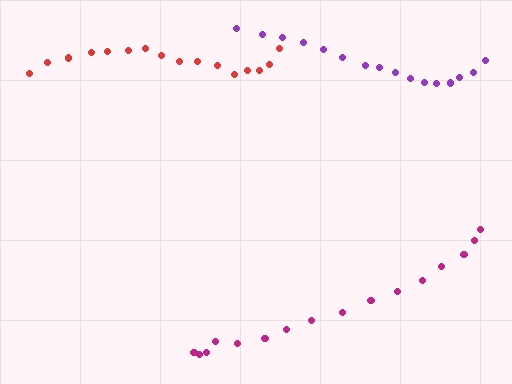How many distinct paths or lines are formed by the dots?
There are 3 distinct paths.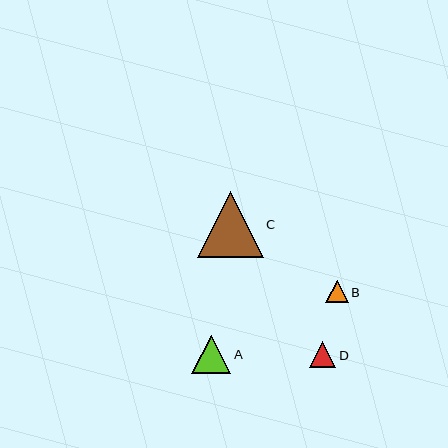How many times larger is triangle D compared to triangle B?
Triangle D is approximately 1.2 times the size of triangle B.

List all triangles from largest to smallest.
From largest to smallest: C, A, D, B.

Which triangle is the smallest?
Triangle B is the smallest with a size of approximately 23 pixels.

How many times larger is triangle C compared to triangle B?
Triangle C is approximately 3.0 times the size of triangle B.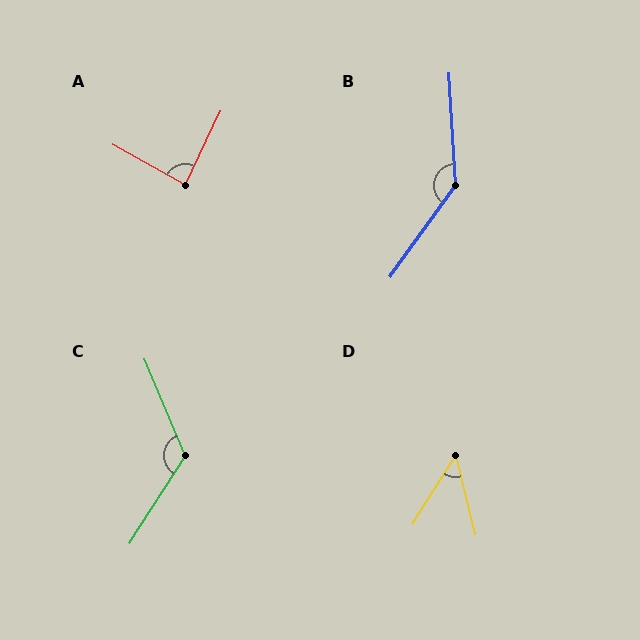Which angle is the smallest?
D, at approximately 45 degrees.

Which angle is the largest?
B, at approximately 141 degrees.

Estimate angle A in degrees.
Approximately 87 degrees.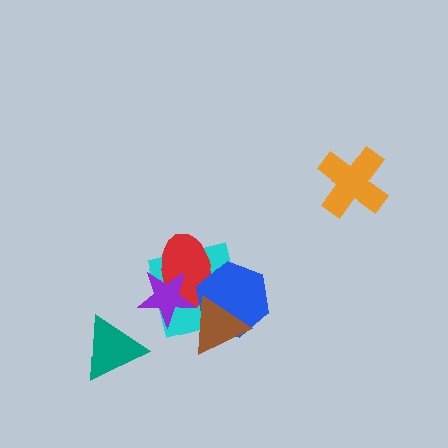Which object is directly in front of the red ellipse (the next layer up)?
The purple star is directly in front of the red ellipse.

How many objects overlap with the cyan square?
4 objects overlap with the cyan square.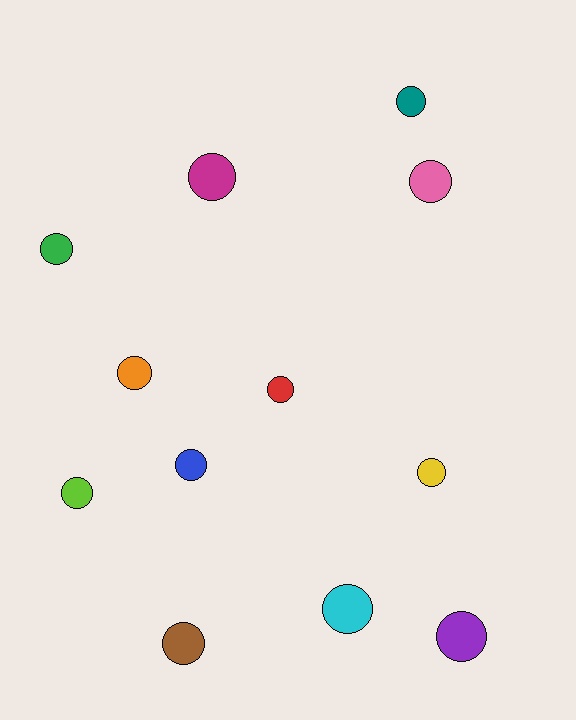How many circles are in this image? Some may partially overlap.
There are 12 circles.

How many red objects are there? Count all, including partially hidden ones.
There is 1 red object.